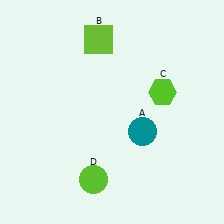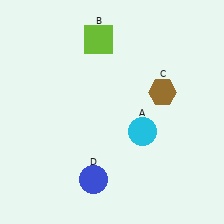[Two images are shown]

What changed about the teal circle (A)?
In Image 1, A is teal. In Image 2, it changed to cyan.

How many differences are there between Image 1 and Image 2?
There are 3 differences between the two images.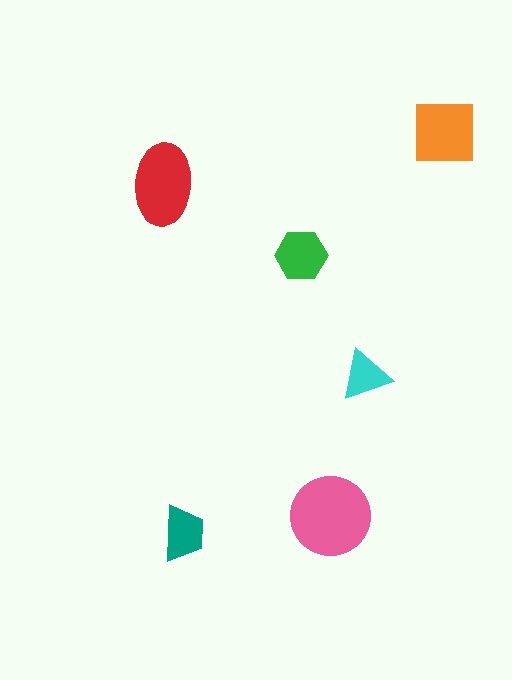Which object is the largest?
The pink circle.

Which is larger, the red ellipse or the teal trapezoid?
The red ellipse.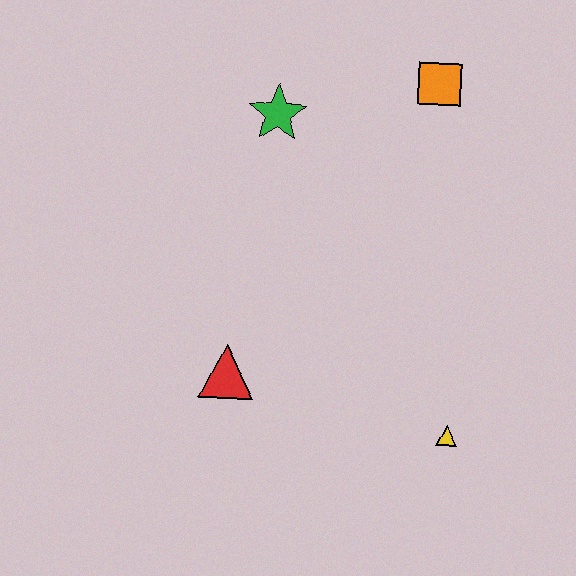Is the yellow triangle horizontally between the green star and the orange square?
No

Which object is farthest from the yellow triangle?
The green star is farthest from the yellow triangle.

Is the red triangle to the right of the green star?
No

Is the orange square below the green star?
No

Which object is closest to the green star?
The orange square is closest to the green star.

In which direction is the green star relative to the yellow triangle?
The green star is above the yellow triangle.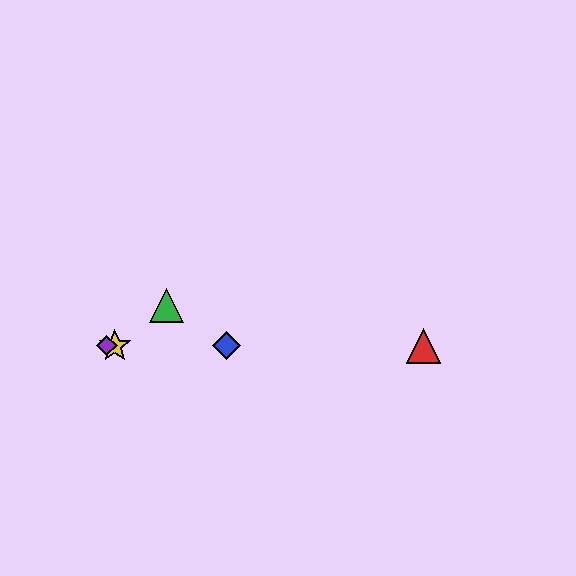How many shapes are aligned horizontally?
4 shapes (the red triangle, the blue diamond, the yellow star, the purple diamond) are aligned horizontally.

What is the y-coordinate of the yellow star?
The yellow star is at y≈346.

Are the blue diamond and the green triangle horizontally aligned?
No, the blue diamond is at y≈346 and the green triangle is at y≈306.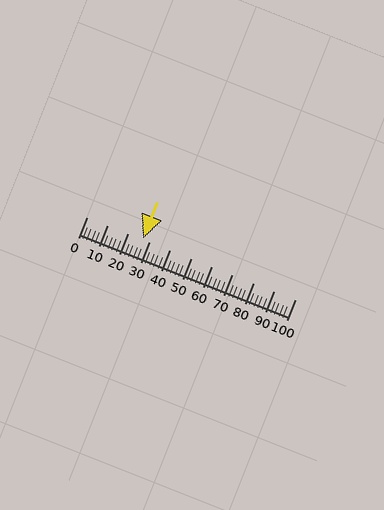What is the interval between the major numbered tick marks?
The major tick marks are spaced 10 units apart.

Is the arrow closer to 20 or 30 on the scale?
The arrow is closer to 30.